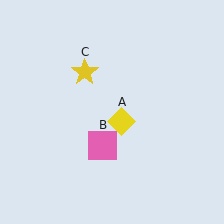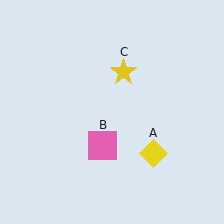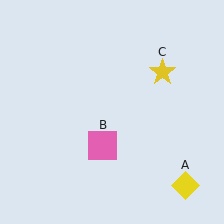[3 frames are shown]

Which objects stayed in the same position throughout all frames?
Pink square (object B) remained stationary.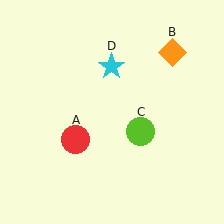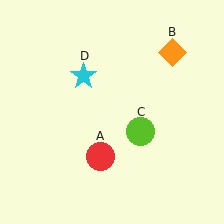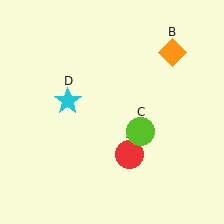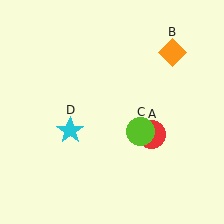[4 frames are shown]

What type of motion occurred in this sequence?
The red circle (object A), cyan star (object D) rotated counterclockwise around the center of the scene.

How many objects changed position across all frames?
2 objects changed position: red circle (object A), cyan star (object D).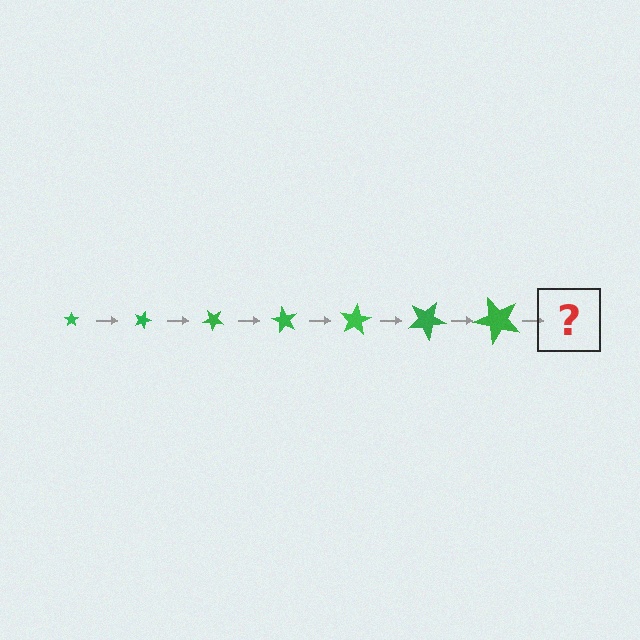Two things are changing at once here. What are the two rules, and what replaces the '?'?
The two rules are that the star grows larger each step and it rotates 20 degrees each step. The '?' should be a star, larger than the previous one and rotated 140 degrees from the start.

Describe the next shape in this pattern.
It should be a star, larger than the previous one and rotated 140 degrees from the start.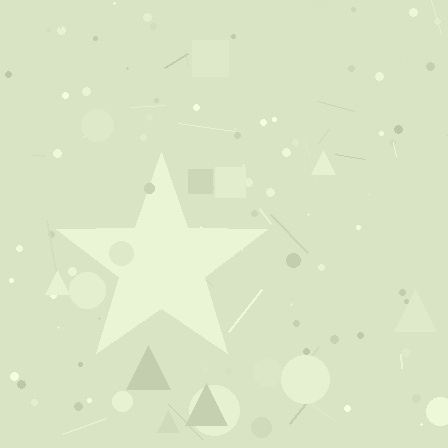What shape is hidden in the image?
A star is hidden in the image.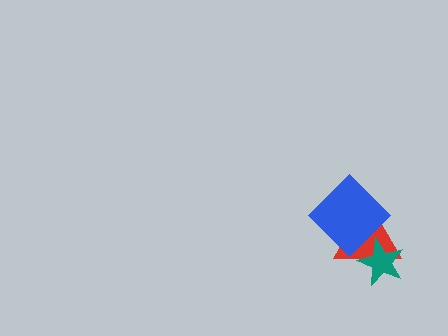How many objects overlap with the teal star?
2 objects overlap with the teal star.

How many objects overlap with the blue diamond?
2 objects overlap with the blue diamond.